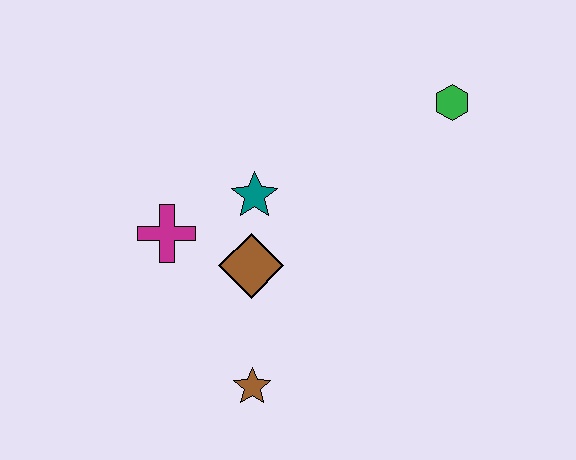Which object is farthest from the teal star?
The green hexagon is farthest from the teal star.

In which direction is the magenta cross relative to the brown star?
The magenta cross is above the brown star.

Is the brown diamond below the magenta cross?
Yes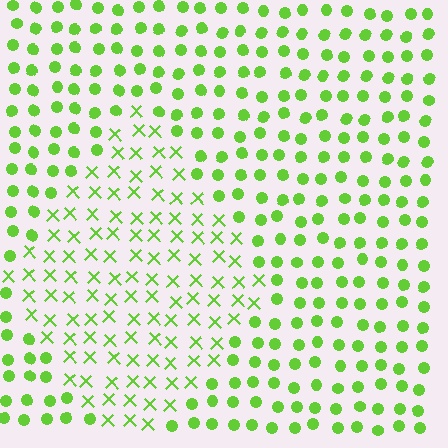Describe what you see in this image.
The image is filled with small lime elements arranged in a uniform grid. A diamond-shaped region contains X marks, while the surrounding area contains circles. The boundary is defined purely by the change in element shape.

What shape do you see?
I see a diamond.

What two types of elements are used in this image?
The image uses X marks inside the diamond region and circles outside it.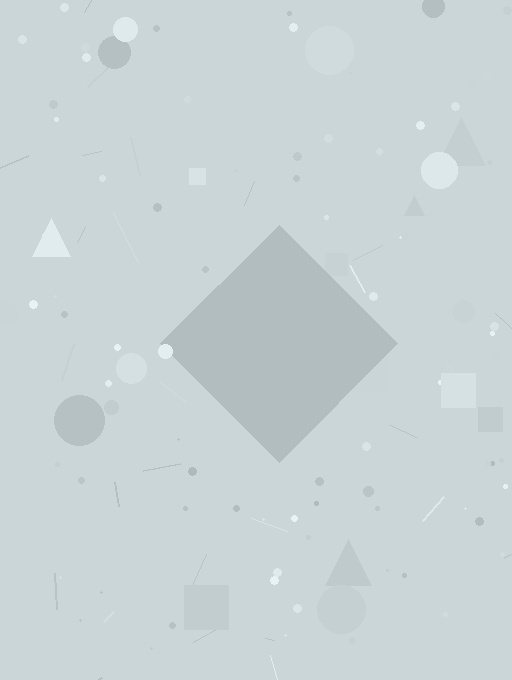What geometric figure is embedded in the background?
A diamond is embedded in the background.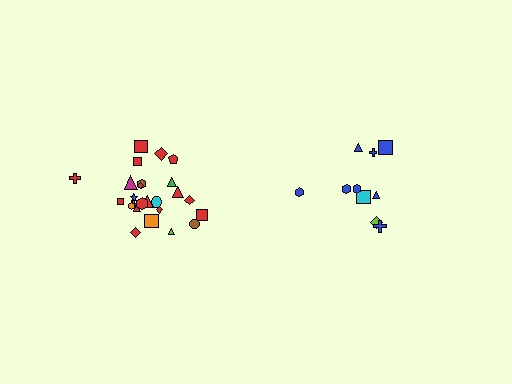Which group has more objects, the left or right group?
The left group.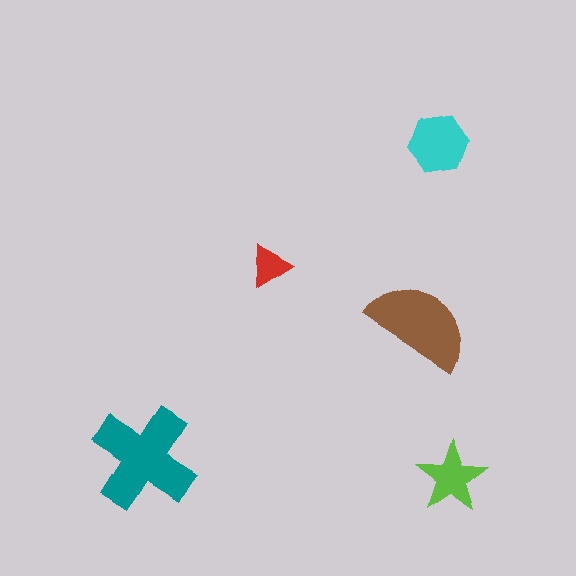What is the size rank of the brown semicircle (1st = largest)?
2nd.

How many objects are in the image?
There are 5 objects in the image.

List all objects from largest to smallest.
The teal cross, the brown semicircle, the cyan hexagon, the lime star, the red triangle.